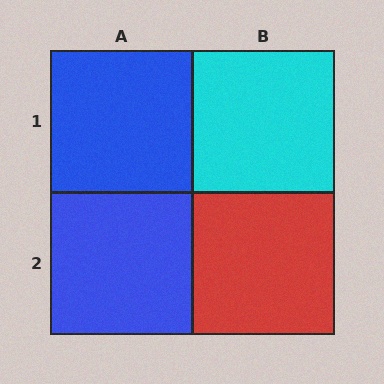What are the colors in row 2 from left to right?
Blue, red.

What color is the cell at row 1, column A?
Blue.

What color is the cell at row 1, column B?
Cyan.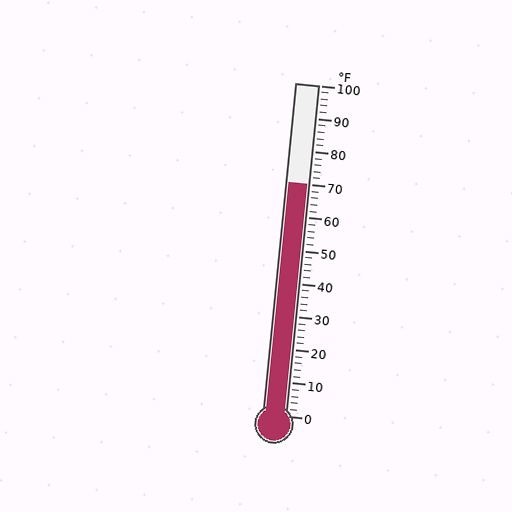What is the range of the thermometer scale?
The thermometer scale ranges from 0°F to 100°F.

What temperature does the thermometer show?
The thermometer shows approximately 70°F.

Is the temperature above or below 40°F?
The temperature is above 40°F.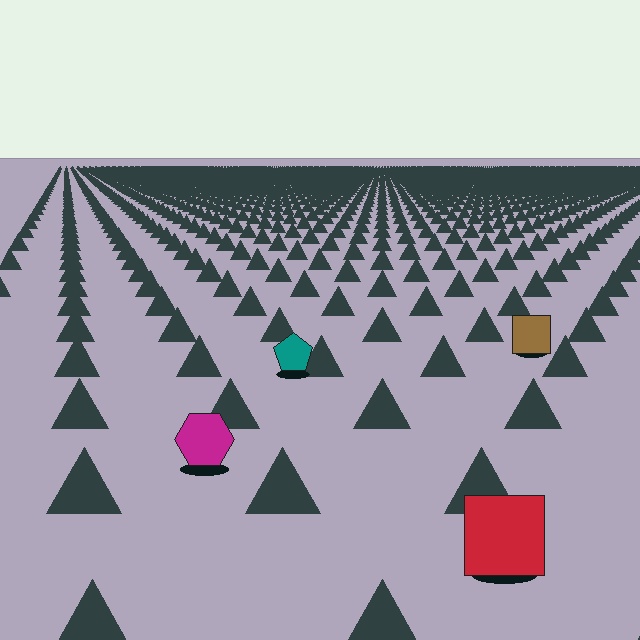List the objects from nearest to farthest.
From nearest to farthest: the red square, the magenta hexagon, the teal pentagon, the brown square.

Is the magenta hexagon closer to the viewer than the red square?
No. The red square is closer — you can tell from the texture gradient: the ground texture is coarser near it.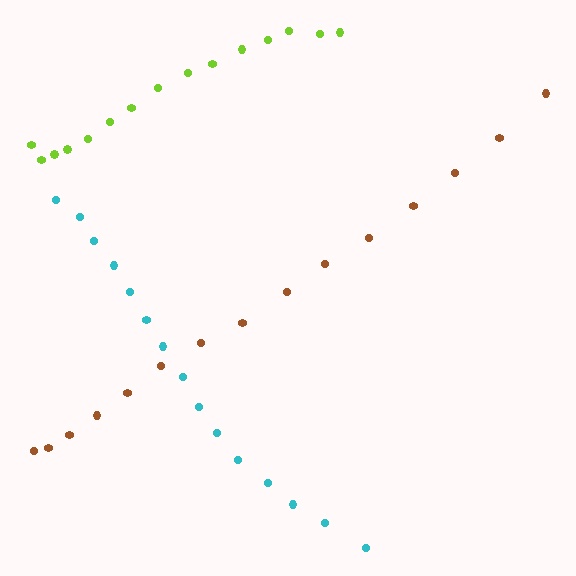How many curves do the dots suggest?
There are 3 distinct paths.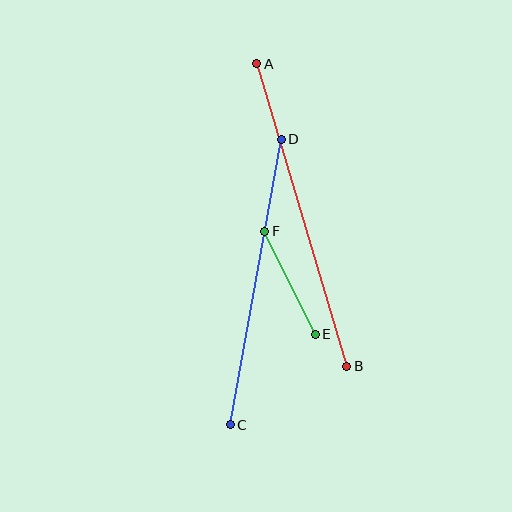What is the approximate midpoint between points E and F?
The midpoint is at approximately (290, 283) pixels.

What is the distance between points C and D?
The distance is approximately 290 pixels.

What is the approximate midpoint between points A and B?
The midpoint is at approximately (302, 215) pixels.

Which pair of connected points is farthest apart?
Points A and B are farthest apart.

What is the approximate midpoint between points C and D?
The midpoint is at approximately (256, 282) pixels.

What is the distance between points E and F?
The distance is approximately 115 pixels.